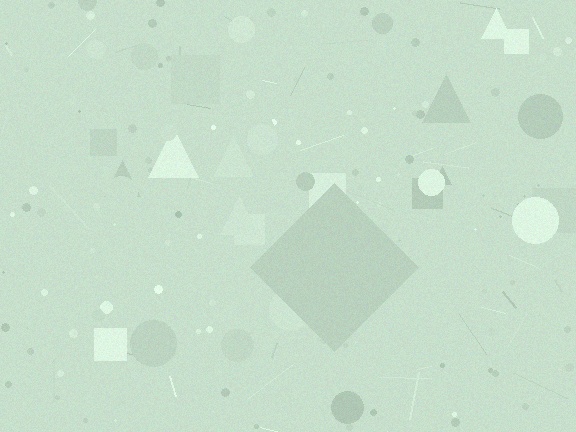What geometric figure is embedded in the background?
A diamond is embedded in the background.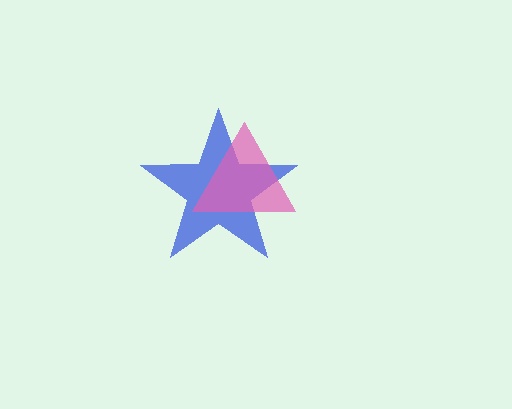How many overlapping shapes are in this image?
There are 2 overlapping shapes in the image.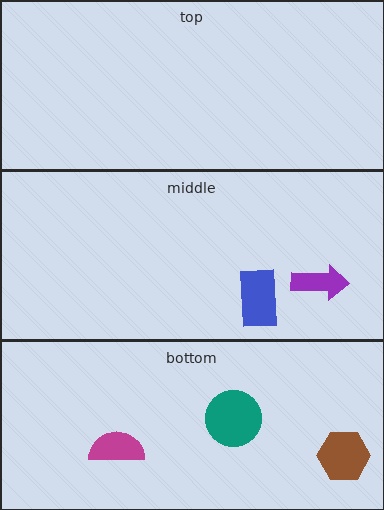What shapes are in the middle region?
The purple arrow, the blue rectangle.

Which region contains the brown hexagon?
The bottom region.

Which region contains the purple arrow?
The middle region.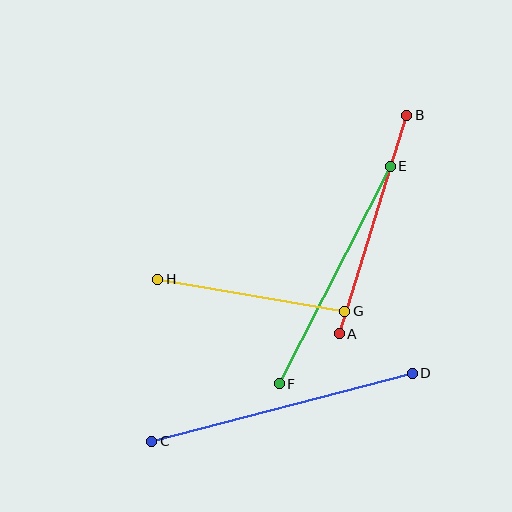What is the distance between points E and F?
The distance is approximately 244 pixels.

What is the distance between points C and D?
The distance is approximately 269 pixels.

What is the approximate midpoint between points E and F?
The midpoint is at approximately (335, 275) pixels.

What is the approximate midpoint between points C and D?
The midpoint is at approximately (282, 407) pixels.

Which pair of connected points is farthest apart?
Points C and D are farthest apart.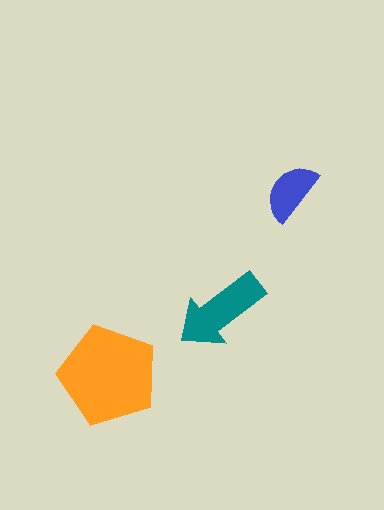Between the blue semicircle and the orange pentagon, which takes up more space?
The orange pentagon.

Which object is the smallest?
The blue semicircle.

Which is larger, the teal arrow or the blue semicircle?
The teal arrow.